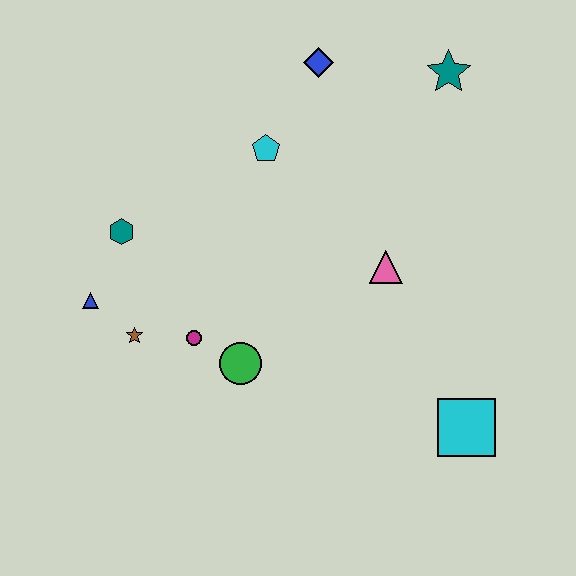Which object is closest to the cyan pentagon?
The blue diamond is closest to the cyan pentagon.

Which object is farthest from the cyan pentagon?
The cyan square is farthest from the cyan pentagon.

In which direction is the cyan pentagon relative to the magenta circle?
The cyan pentagon is above the magenta circle.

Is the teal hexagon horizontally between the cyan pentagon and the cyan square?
No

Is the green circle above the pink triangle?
No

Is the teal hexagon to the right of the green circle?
No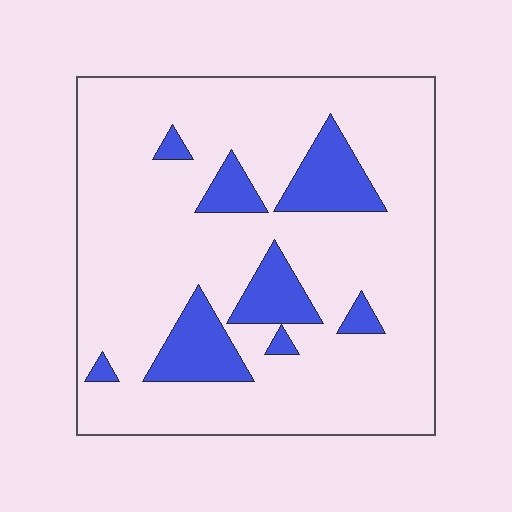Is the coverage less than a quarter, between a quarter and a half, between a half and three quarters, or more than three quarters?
Less than a quarter.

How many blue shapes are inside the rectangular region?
8.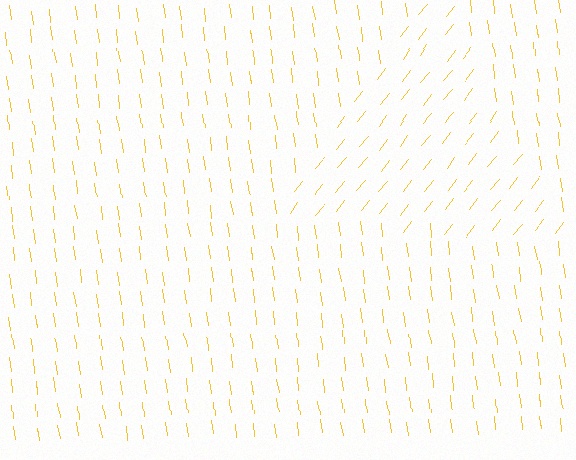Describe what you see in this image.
The image is filled with small yellow line segments. A triangle region in the image has lines oriented differently from the surrounding lines, creating a visible texture boundary.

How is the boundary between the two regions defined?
The boundary is defined purely by a change in line orientation (approximately 45 degrees difference). All lines are the same color and thickness.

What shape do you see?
I see a triangle.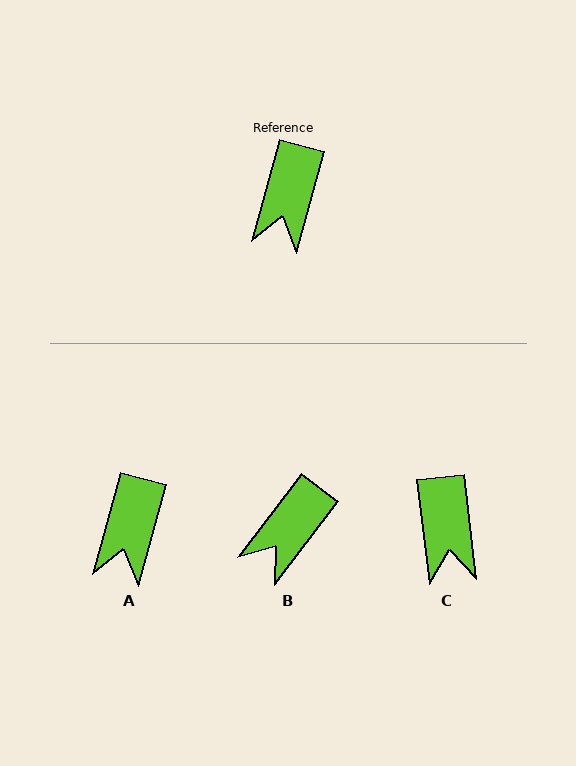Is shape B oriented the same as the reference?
No, it is off by about 22 degrees.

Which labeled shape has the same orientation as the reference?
A.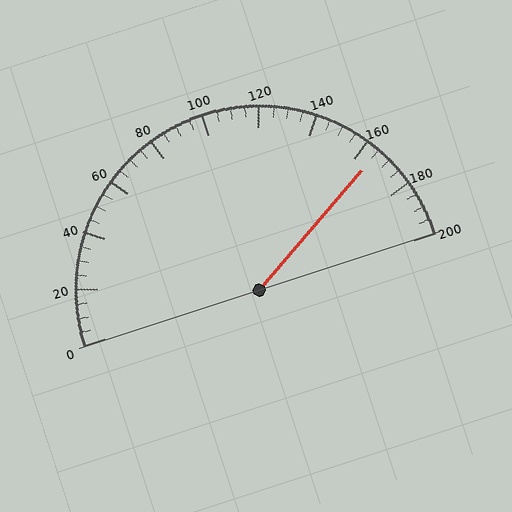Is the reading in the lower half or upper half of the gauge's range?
The reading is in the upper half of the range (0 to 200).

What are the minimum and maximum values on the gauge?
The gauge ranges from 0 to 200.